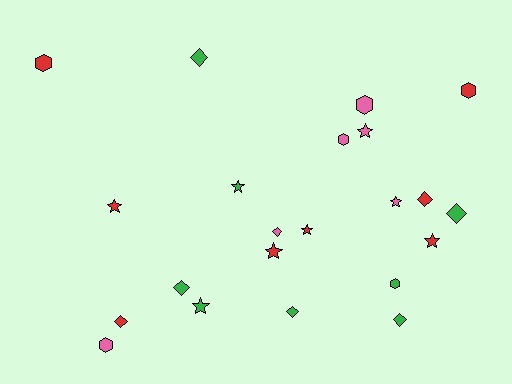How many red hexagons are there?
There are 2 red hexagons.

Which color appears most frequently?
Green, with 8 objects.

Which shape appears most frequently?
Diamond, with 8 objects.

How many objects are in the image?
There are 22 objects.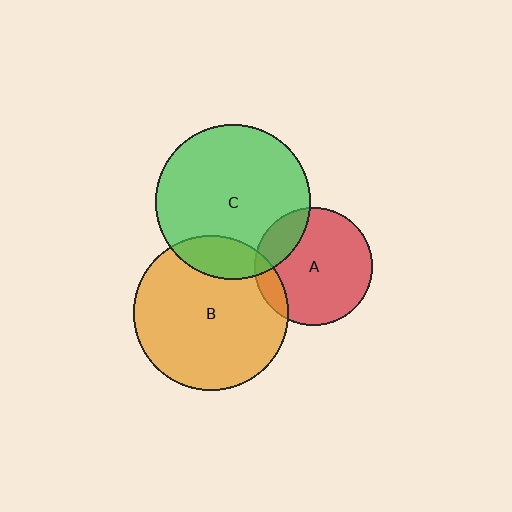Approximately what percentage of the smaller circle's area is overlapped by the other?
Approximately 15%.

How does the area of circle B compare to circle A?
Approximately 1.7 times.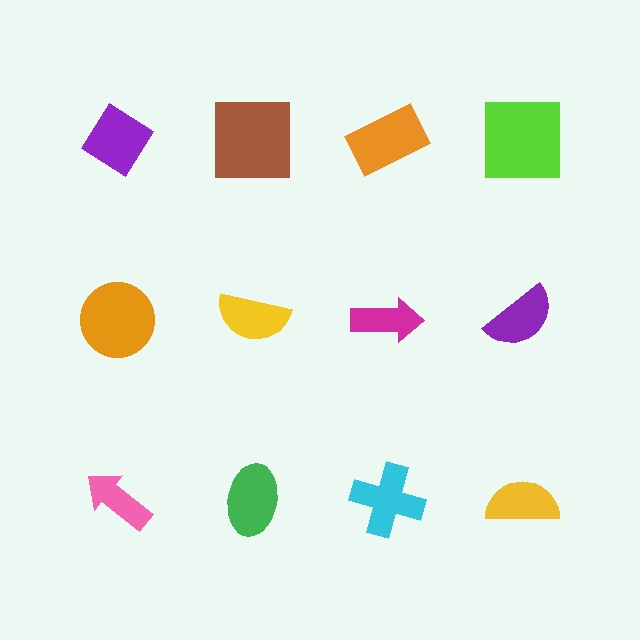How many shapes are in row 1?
4 shapes.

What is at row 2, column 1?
An orange circle.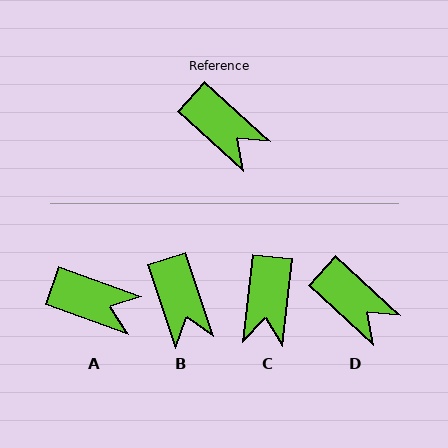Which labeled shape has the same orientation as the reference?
D.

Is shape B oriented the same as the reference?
No, it is off by about 29 degrees.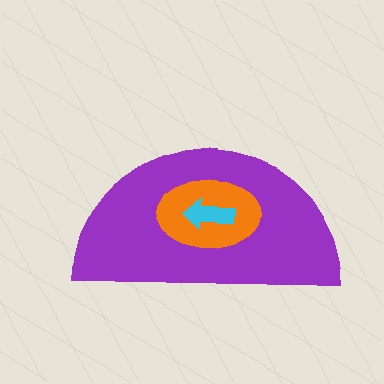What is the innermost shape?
The cyan arrow.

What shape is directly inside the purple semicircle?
The orange ellipse.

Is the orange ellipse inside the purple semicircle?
Yes.